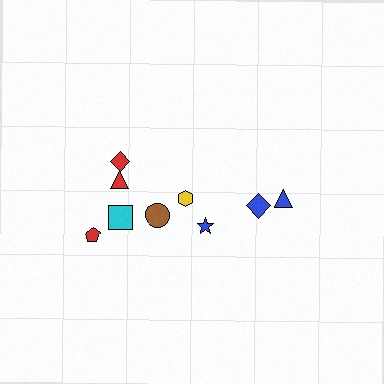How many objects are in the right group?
There are 3 objects.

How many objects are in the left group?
There are 6 objects.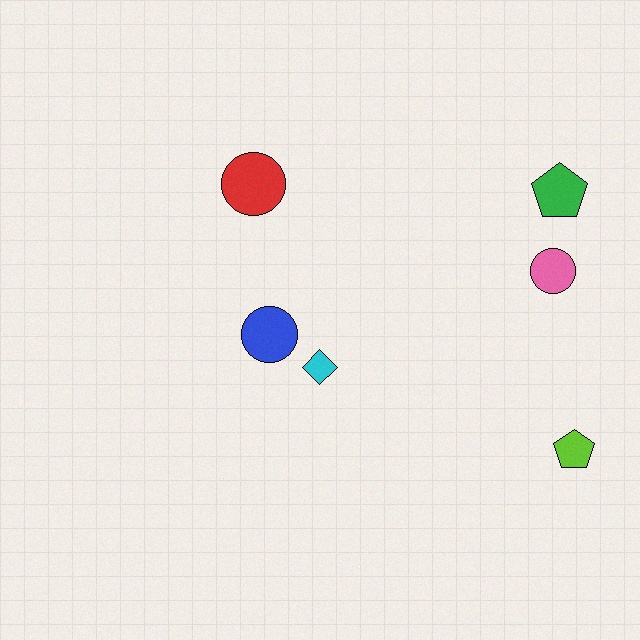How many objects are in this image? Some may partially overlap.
There are 6 objects.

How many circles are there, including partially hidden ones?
There are 3 circles.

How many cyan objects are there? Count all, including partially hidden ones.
There is 1 cyan object.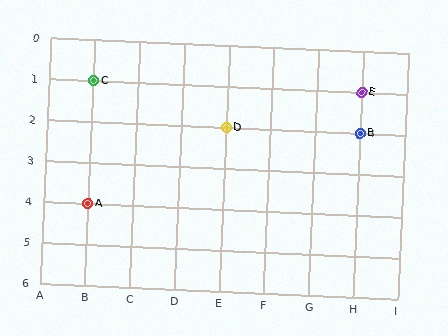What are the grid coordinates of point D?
Point D is at grid coordinates (E, 2).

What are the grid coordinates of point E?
Point E is at grid coordinates (H, 1).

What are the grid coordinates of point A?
Point A is at grid coordinates (B, 4).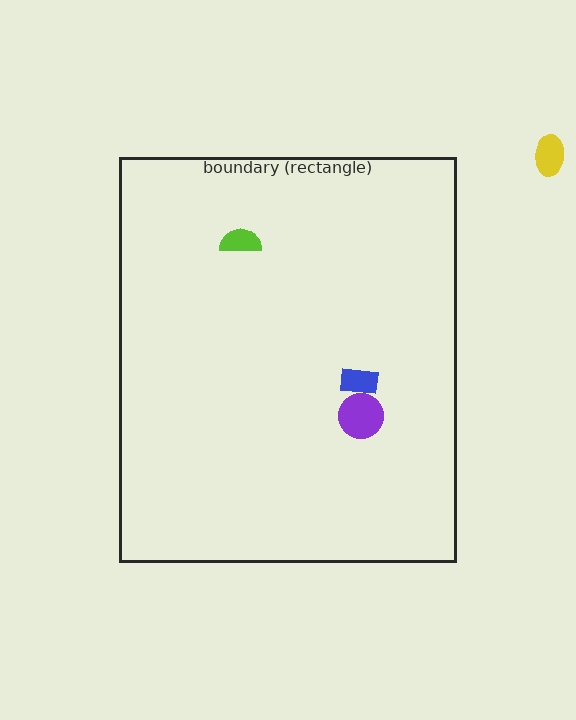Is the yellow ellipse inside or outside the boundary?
Outside.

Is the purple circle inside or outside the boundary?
Inside.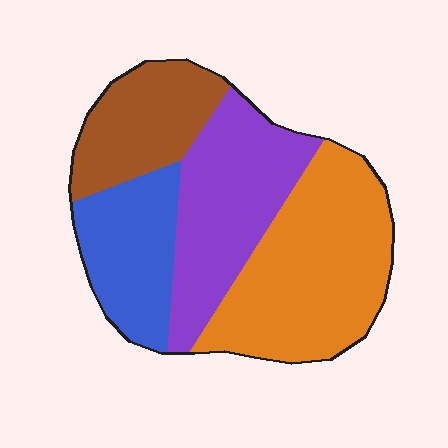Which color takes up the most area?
Orange, at roughly 35%.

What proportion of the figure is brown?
Brown covers 18% of the figure.